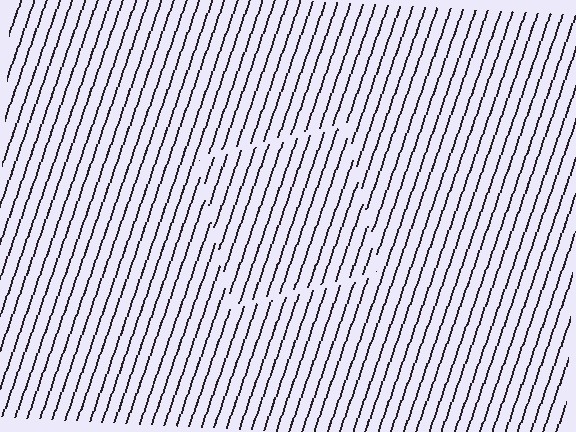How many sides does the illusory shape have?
4 sides — the line-ends trace a square.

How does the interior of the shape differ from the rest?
The interior of the shape contains the same grating, shifted by half a period — the contour is defined by the phase discontinuity where line-ends from the inner and outer gratings abut.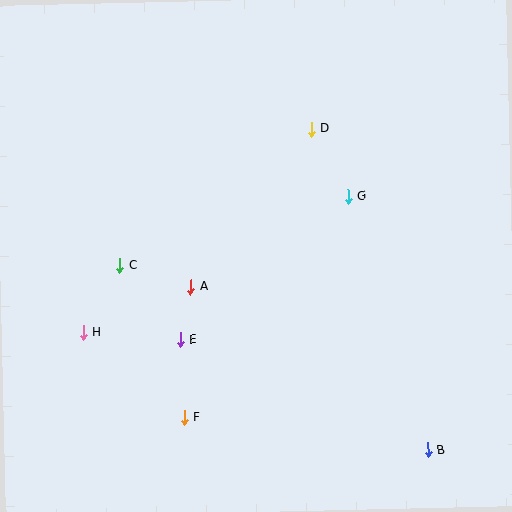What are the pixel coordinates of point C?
Point C is at (120, 266).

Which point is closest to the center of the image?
Point A at (190, 287) is closest to the center.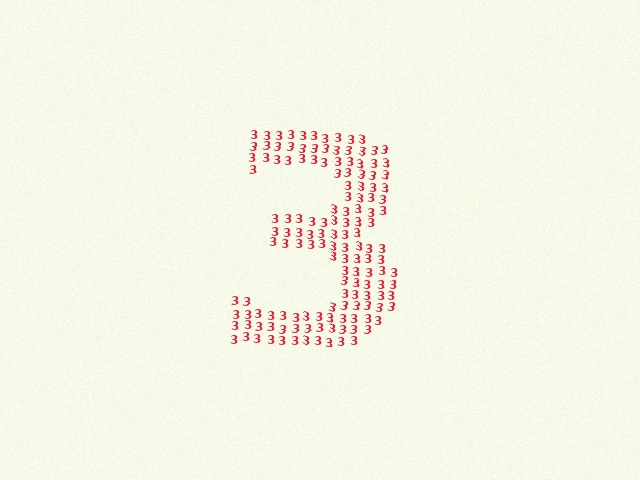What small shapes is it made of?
It is made of small digit 3's.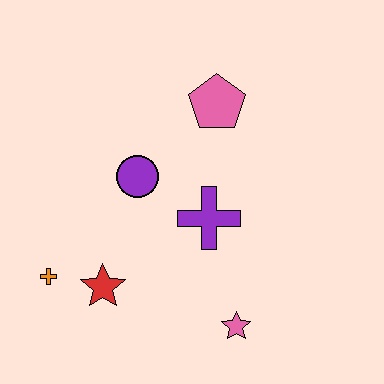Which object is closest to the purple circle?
The purple cross is closest to the purple circle.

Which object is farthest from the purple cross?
The orange cross is farthest from the purple cross.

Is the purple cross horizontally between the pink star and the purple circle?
Yes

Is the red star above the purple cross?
No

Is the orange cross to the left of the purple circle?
Yes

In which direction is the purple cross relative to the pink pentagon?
The purple cross is below the pink pentagon.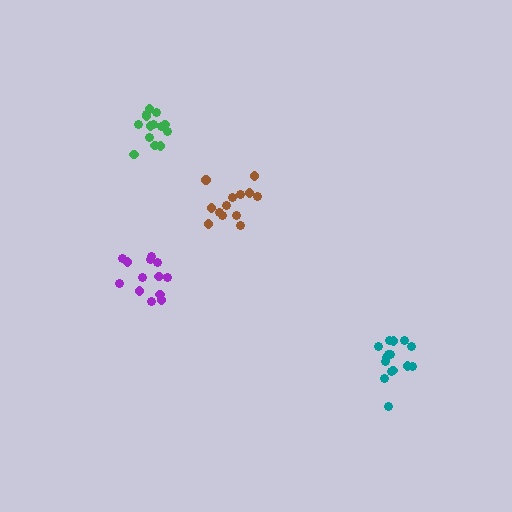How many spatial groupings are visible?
There are 4 spatial groupings.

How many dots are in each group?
Group 1: 14 dots, Group 2: 13 dots, Group 3: 13 dots, Group 4: 15 dots (55 total).